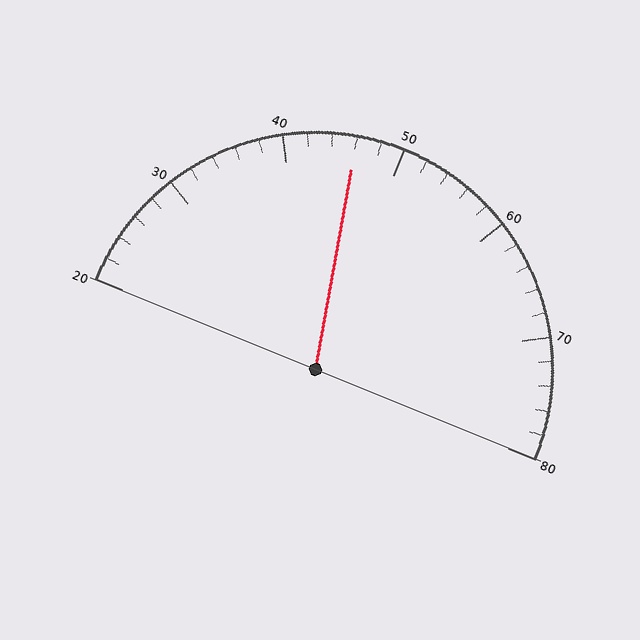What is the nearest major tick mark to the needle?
The nearest major tick mark is 50.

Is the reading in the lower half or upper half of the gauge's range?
The reading is in the lower half of the range (20 to 80).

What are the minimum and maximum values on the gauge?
The gauge ranges from 20 to 80.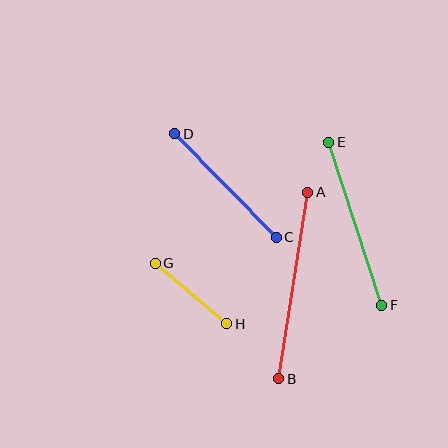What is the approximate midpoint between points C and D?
The midpoint is at approximately (226, 186) pixels.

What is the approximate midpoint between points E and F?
The midpoint is at approximately (355, 224) pixels.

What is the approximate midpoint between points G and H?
The midpoint is at approximately (191, 293) pixels.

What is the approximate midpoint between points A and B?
The midpoint is at approximately (293, 286) pixels.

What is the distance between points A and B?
The distance is approximately 189 pixels.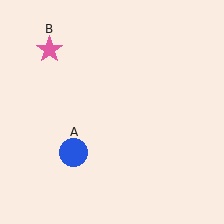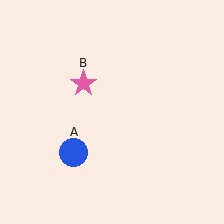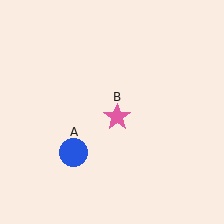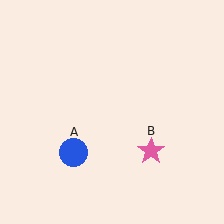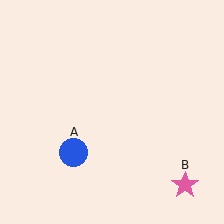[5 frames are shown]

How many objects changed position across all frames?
1 object changed position: pink star (object B).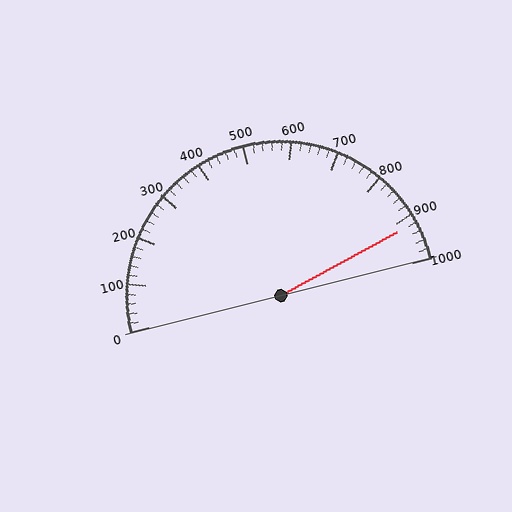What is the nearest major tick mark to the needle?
The nearest major tick mark is 900.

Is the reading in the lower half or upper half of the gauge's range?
The reading is in the upper half of the range (0 to 1000).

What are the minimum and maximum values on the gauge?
The gauge ranges from 0 to 1000.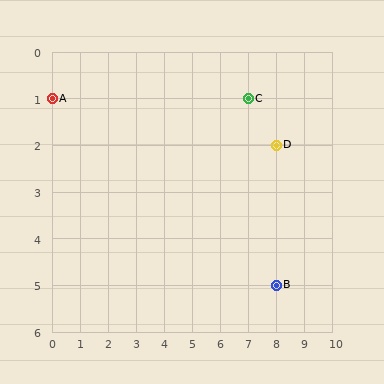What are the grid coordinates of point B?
Point B is at grid coordinates (8, 5).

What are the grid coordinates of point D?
Point D is at grid coordinates (8, 2).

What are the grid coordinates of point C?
Point C is at grid coordinates (7, 1).